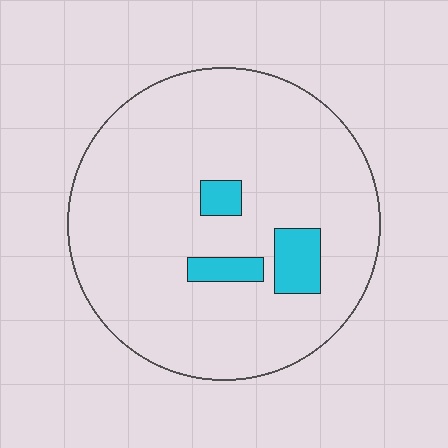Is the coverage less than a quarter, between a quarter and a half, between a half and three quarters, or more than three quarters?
Less than a quarter.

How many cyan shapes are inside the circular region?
3.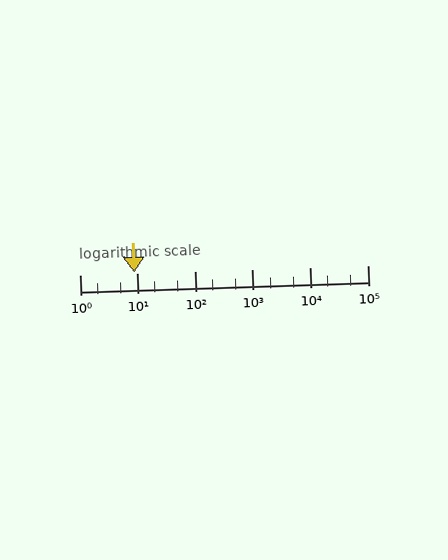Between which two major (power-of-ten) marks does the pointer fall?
The pointer is between 1 and 10.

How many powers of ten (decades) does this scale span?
The scale spans 5 decades, from 1 to 100000.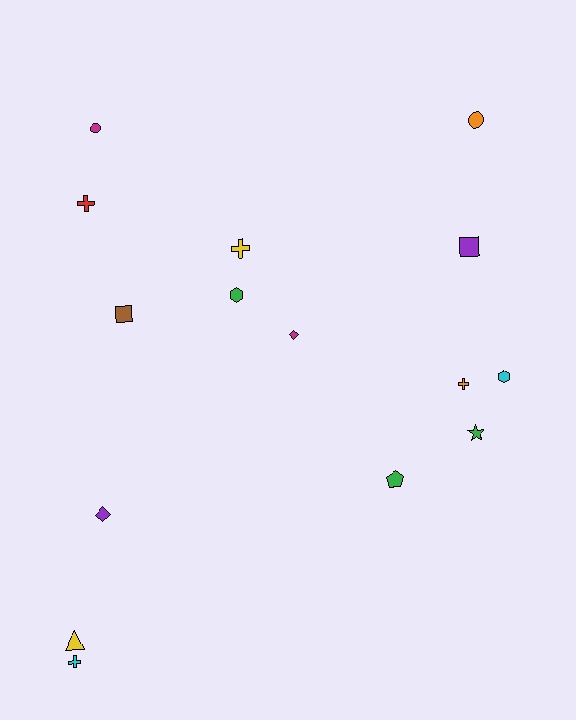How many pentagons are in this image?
There is 1 pentagon.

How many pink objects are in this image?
There are no pink objects.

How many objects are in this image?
There are 15 objects.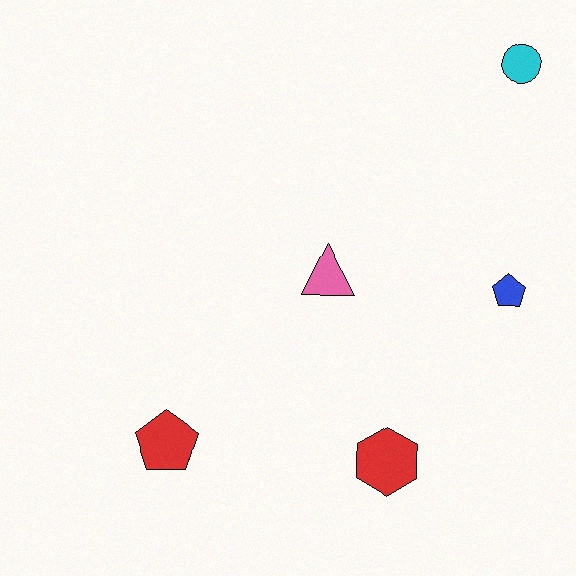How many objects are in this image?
There are 5 objects.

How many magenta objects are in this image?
There are no magenta objects.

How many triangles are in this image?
There is 1 triangle.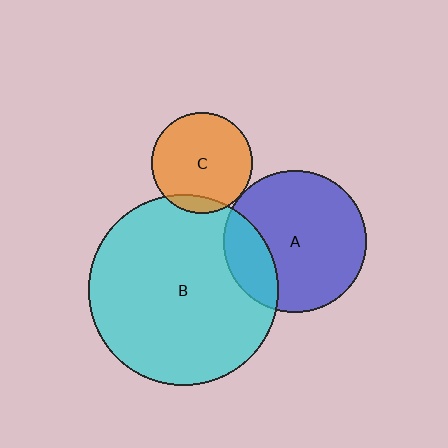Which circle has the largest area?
Circle B (cyan).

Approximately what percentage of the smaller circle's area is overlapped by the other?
Approximately 10%.